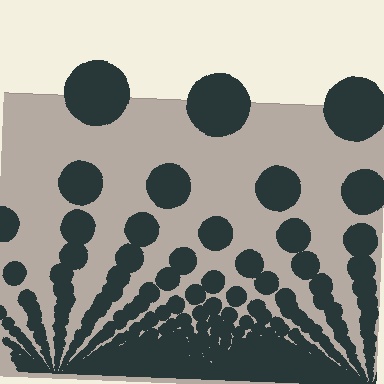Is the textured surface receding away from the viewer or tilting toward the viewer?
The surface appears to tilt toward the viewer. Texture elements get larger and sparser toward the top.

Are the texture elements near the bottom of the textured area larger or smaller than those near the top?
Smaller. The gradient is inverted — elements near the bottom are smaller and denser.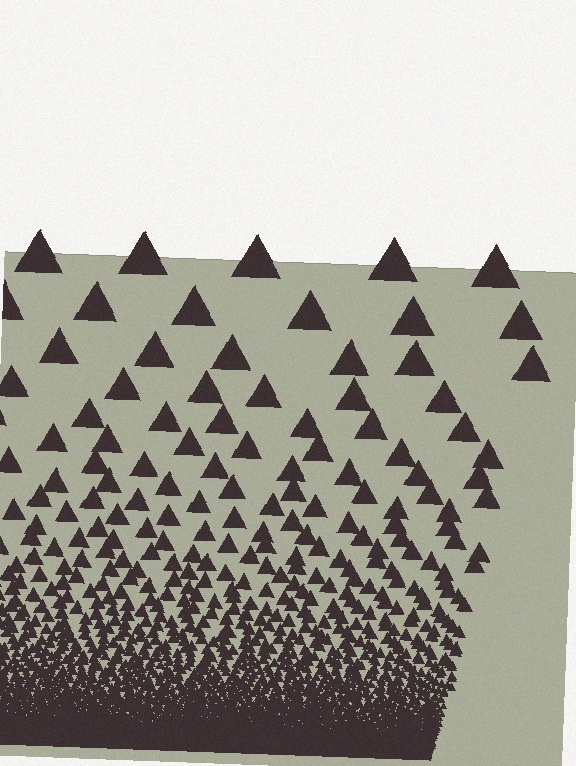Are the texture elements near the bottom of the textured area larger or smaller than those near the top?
Smaller. The gradient is inverted — elements near the bottom are smaller and denser.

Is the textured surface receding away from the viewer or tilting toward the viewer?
The surface appears to tilt toward the viewer. Texture elements get larger and sparser toward the top.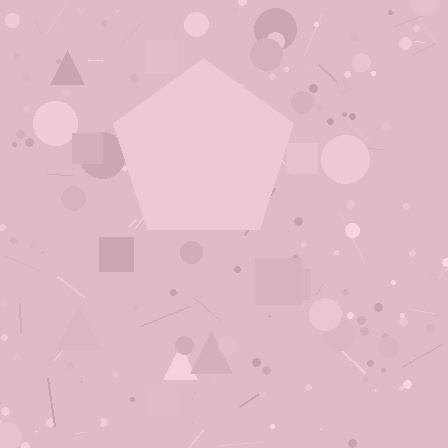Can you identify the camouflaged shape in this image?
The camouflaged shape is a pentagon.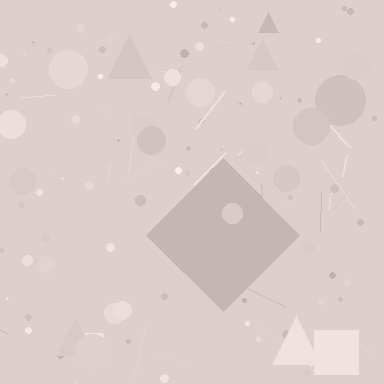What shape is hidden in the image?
A diamond is hidden in the image.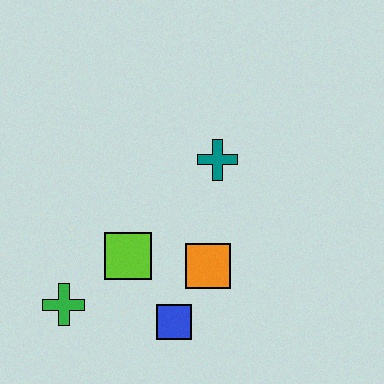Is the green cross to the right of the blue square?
No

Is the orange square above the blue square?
Yes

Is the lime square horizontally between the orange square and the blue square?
No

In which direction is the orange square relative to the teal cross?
The orange square is below the teal cross.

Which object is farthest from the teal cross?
The green cross is farthest from the teal cross.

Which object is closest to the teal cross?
The orange square is closest to the teal cross.